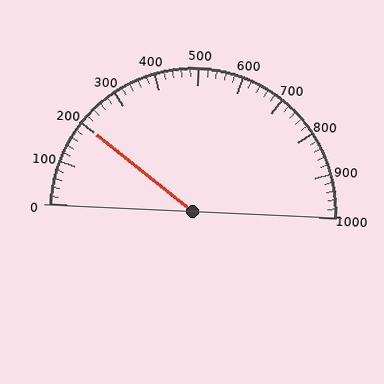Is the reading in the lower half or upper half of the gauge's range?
The reading is in the lower half of the range (0 to 1000).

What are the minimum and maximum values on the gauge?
The gauge ranges from 0 to 1000.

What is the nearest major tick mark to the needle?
The nearest major tick mark is 200.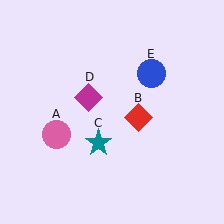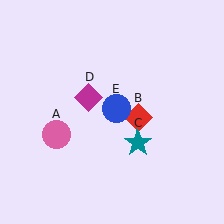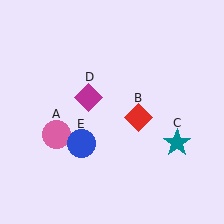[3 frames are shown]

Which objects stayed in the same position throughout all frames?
Pink circle (object A) and red diamond (object B) and magenta diamond (object D) remained stationary.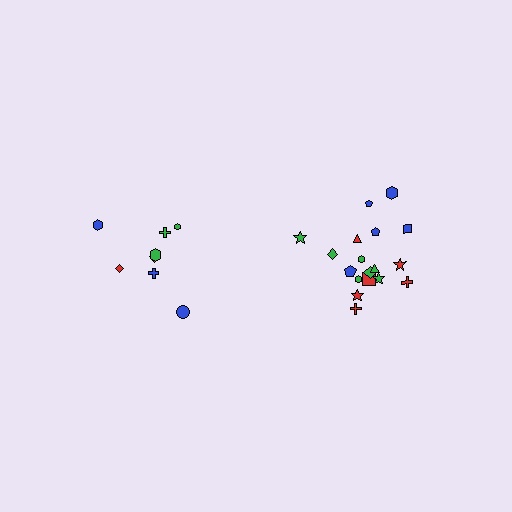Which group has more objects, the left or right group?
The right group.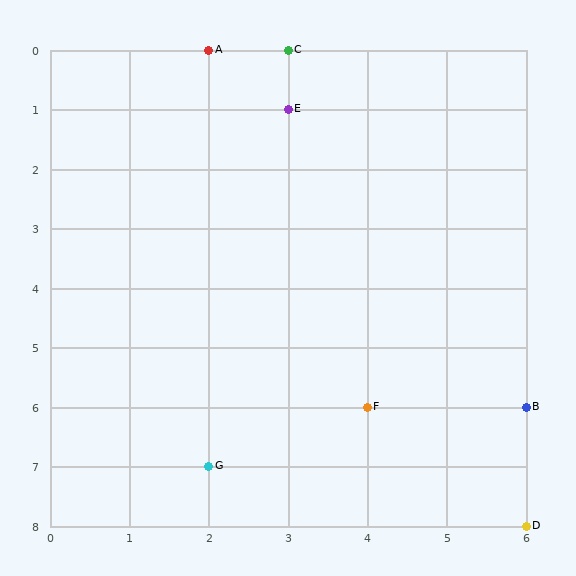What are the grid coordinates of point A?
Point A is at grid coordinates (2, 0).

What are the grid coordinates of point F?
Point F is at grid coordinates (4, 6).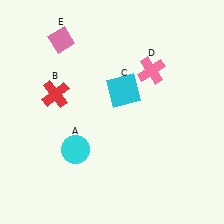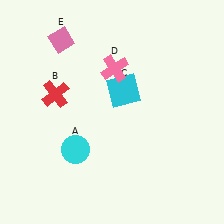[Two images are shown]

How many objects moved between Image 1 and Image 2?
1 object moved between the two images.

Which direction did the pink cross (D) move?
The pink cross (D) moved left.